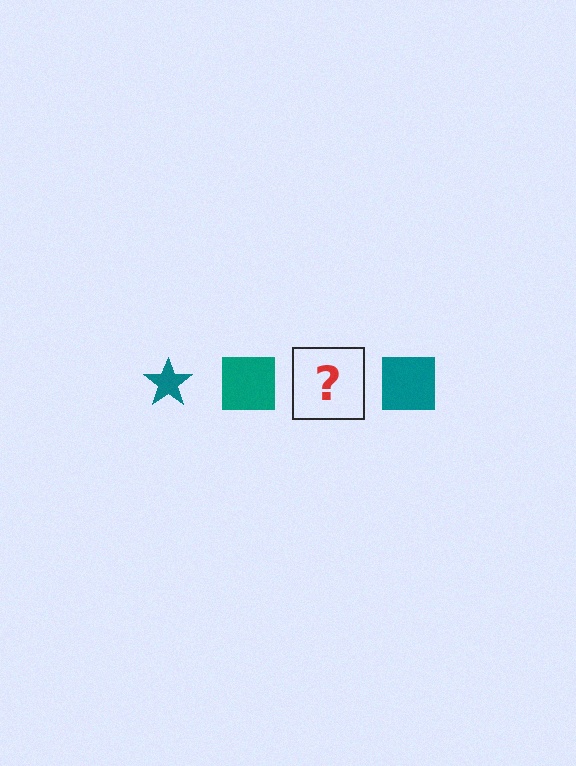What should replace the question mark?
The question mark should be replaced with a teal star.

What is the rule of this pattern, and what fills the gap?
The rule is that the pattern cycles through star, square shapes in teal. The gap should be filled with a teal star.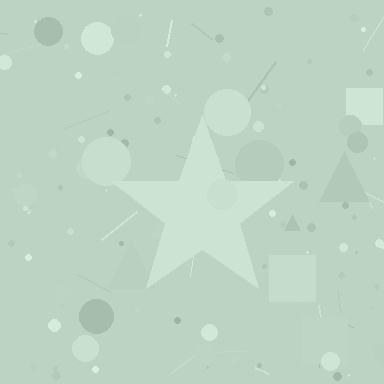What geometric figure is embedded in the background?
A star is embedded in the background.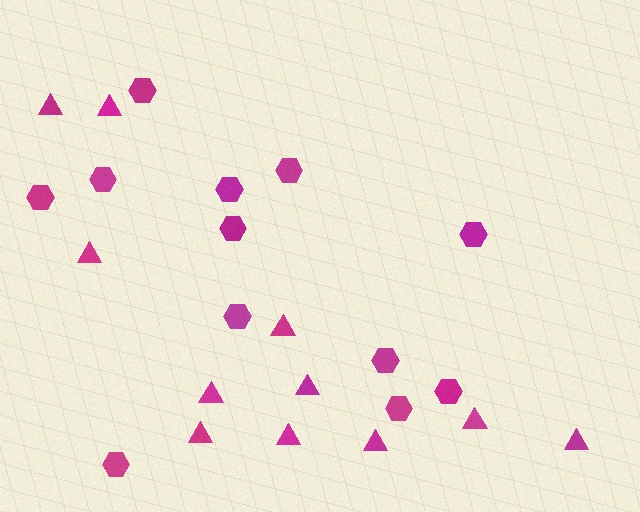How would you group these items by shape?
There are 2 groups: one group of hexagons (12) and one group of triangles (11).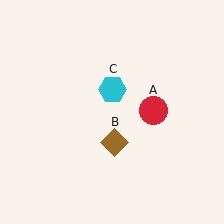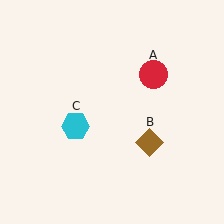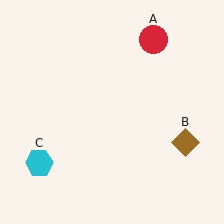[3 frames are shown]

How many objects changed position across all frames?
3 objects changed position: red circle (object A), brown diamond (object B), cyan hexagon (object C).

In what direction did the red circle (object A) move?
The red circle (object A) moved up.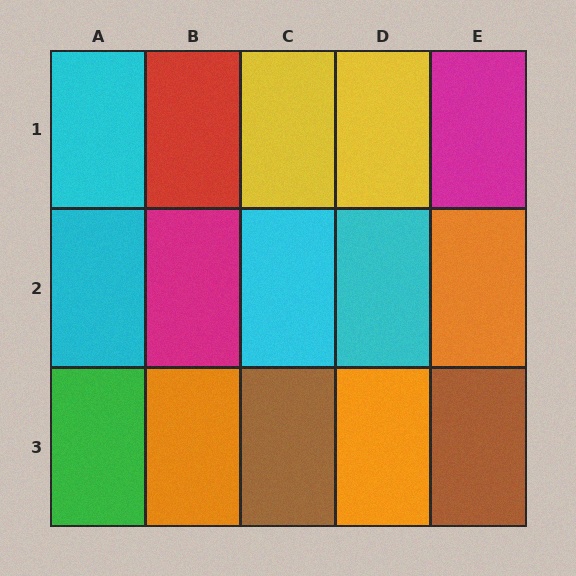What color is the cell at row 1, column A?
Cyan.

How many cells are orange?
3 cells are orange.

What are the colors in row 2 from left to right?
Cyan, magenta, cyan, cyan, orange.